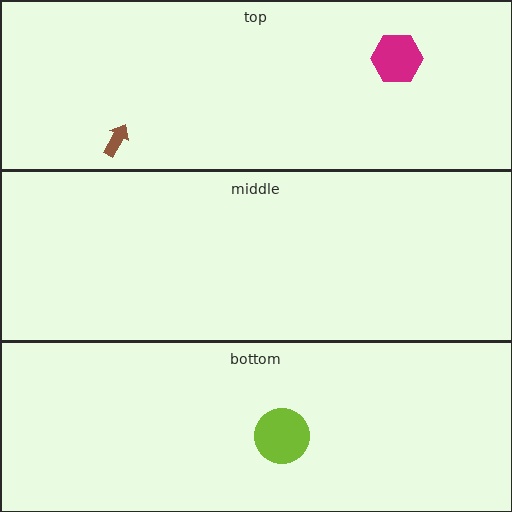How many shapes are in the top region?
2.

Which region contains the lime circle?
The bottom region.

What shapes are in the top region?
The magenta hexagon, the brown arrow.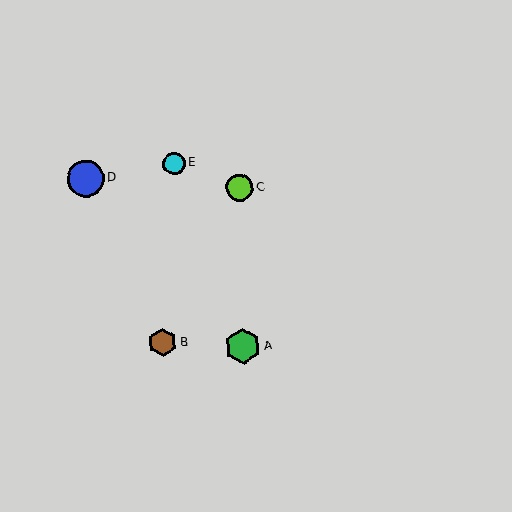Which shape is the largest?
The blue circle (labeled D) is the largest.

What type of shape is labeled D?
Shape D is a blue circle.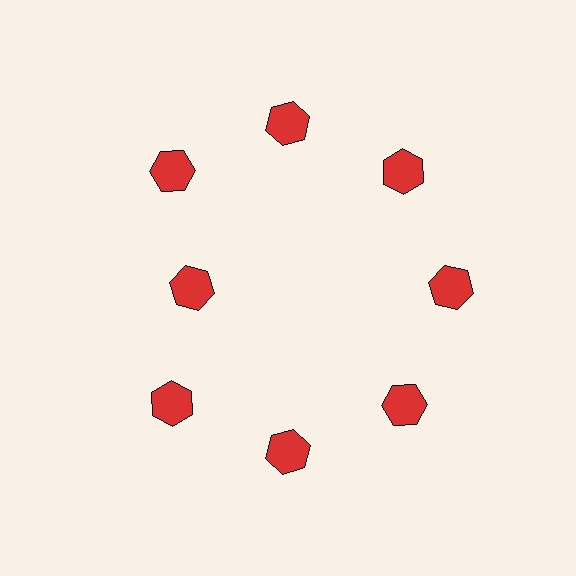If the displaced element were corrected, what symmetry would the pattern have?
It would have 8-fold rotational symmetry — the pattern would map onto itself every 45 degrees.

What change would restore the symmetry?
The symmetry would be restored by moving it outward, back onto the ring so that all 8 hexagons sit at equal angles and equal distance from the center.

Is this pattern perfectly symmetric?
No. The 8 red hexagons are arranged in a ring, but one element near the 9 o'clock position is pulled inward toward the center, breaking the 8-fold rotational symmetry.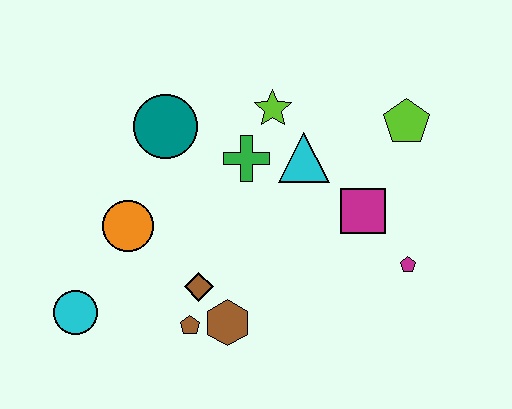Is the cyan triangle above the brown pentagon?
Yes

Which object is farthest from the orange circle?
The lime pentagon is farthest from the orange circle.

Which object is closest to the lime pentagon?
The magenta square is closest to the lime pentagon.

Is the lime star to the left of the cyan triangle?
Yes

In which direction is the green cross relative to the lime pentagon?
The green cross is to the left of the lime pentagon.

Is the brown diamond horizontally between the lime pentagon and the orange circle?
Yes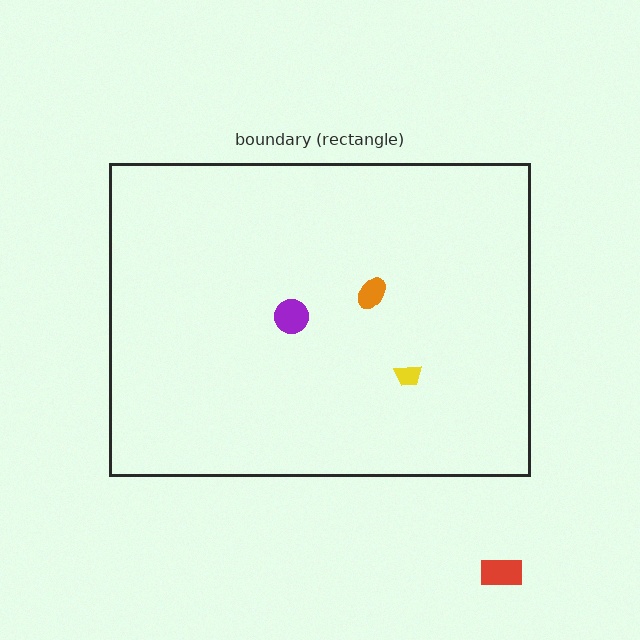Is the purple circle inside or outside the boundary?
Inside.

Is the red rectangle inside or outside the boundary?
Outside.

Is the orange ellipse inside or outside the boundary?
Inside.